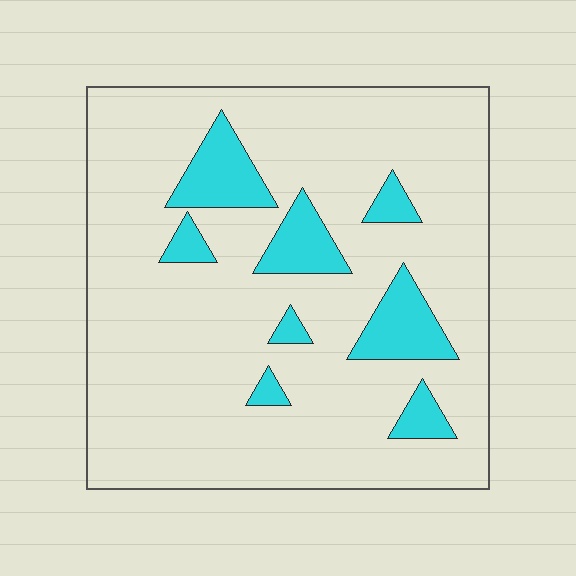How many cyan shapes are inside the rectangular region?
8.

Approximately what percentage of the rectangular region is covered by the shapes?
Approximately 15%.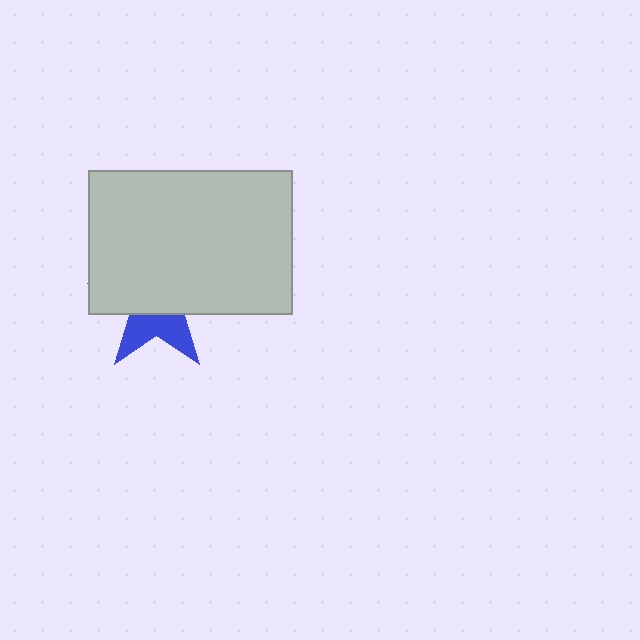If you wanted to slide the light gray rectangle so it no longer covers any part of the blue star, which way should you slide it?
Slide it up — that is the most direct way to separate the two shapes.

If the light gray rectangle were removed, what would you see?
You would see the complete blue star.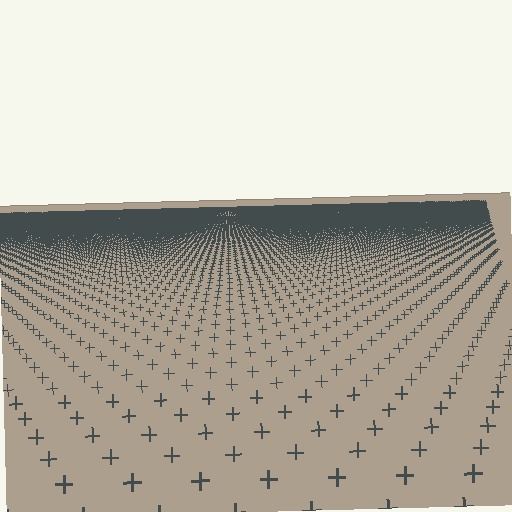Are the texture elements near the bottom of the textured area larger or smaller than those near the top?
Larger. Near the bottom, elements are closer to the viewer and appear at a bigger on-screen size.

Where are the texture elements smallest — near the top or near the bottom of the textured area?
Near the top.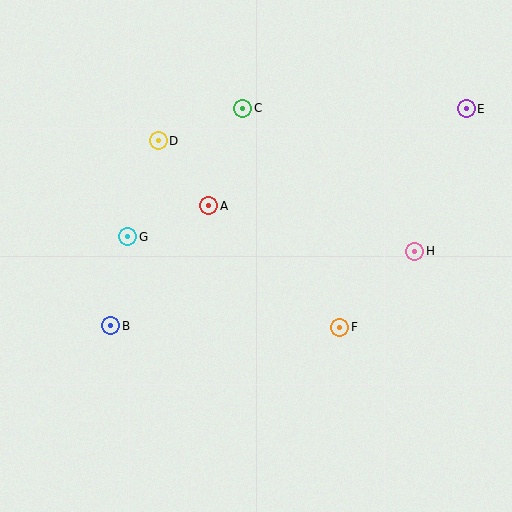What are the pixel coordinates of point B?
Point B is at (111, 326).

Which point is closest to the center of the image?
Point A at (209, 206) is closest to the center.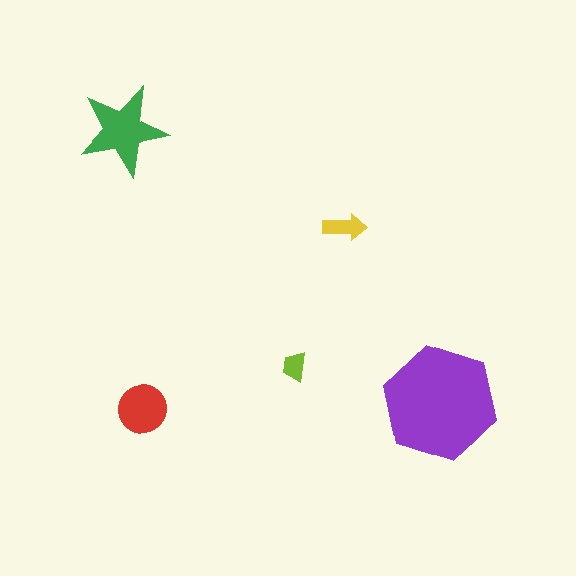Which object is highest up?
The green star is topmost.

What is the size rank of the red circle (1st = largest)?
3rd.